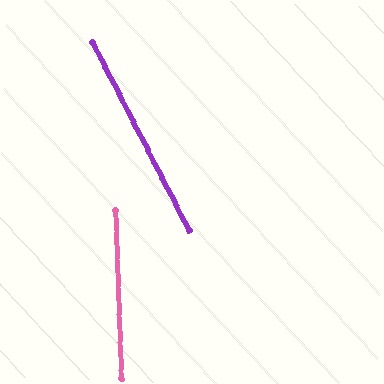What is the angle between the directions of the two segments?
Approximately 25 degrees.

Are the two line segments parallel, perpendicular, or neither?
Neither parallel nor perpendicular — they differ by about 25°.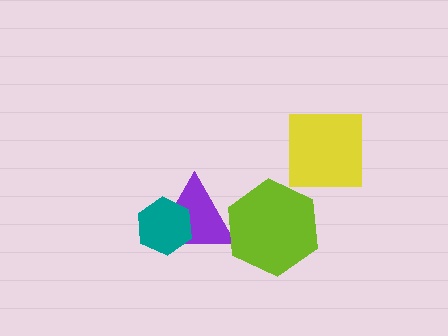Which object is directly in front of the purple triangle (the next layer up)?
The teal hexagon is directly in front of the purple triangle.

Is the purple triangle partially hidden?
Yes, it is partially covered by another shape.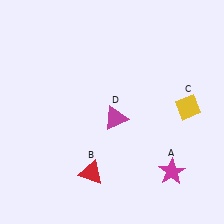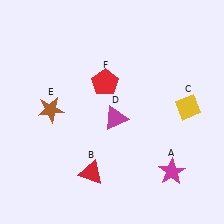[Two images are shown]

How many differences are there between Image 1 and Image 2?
There are 2 differences between the two images.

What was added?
A brown star (E), a red pentagon (F) were added in Image 2.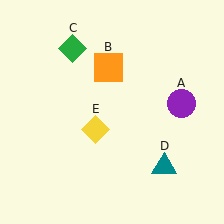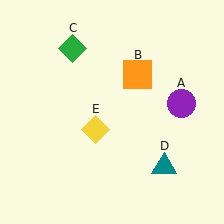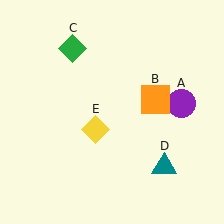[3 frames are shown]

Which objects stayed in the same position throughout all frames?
Purple circle (object A) and green diamond (object C) and teal triangle (object D) and yellow diamond (object E) remained stationary.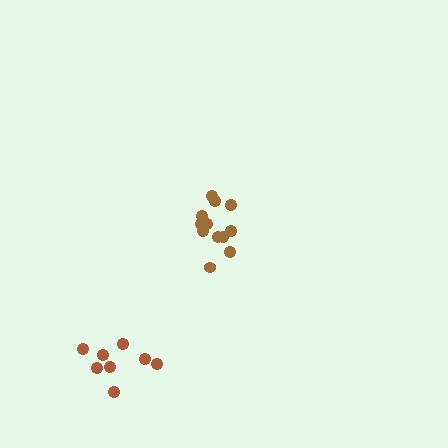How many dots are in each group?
Group 1: 12 dots, Group 2: 8 dots (20 total).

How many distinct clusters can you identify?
There are 2 distinct clusters.